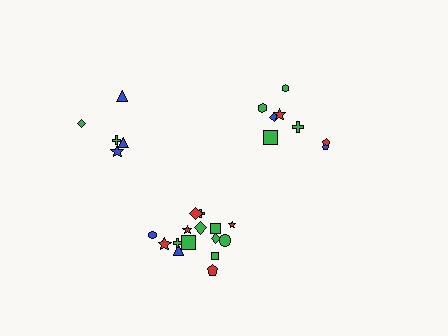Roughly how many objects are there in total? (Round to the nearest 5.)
Roughly 30 objects in total.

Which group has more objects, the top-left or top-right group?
The top-right group.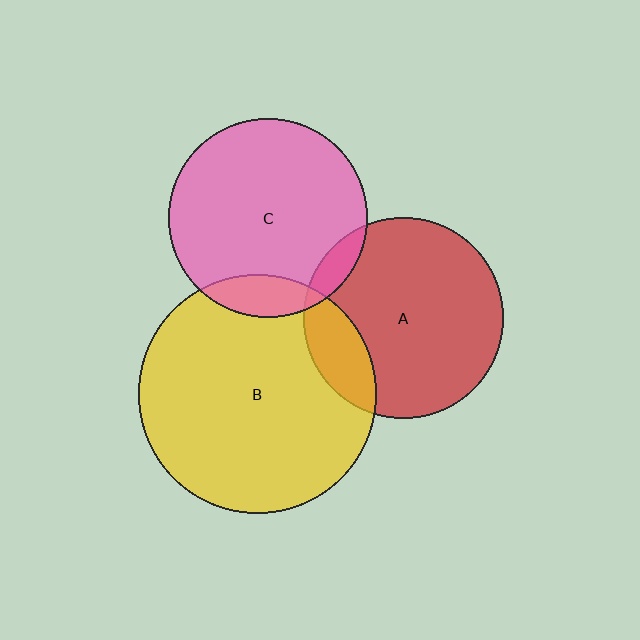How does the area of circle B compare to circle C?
Approximately 1.4 times.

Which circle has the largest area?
Circle B (yellow).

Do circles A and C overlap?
Yes.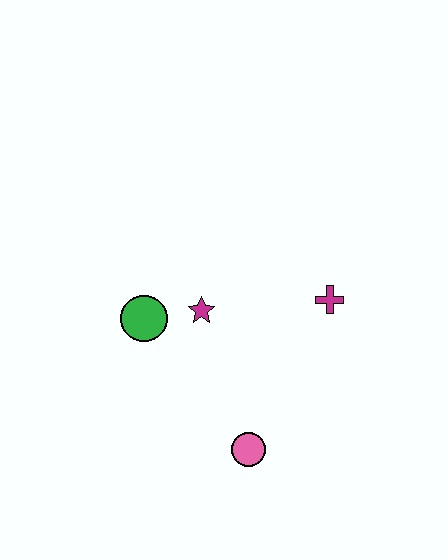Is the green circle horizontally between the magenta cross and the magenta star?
No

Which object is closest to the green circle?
The magenta star is closest to the green circle.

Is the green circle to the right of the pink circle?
No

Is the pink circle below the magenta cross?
Yes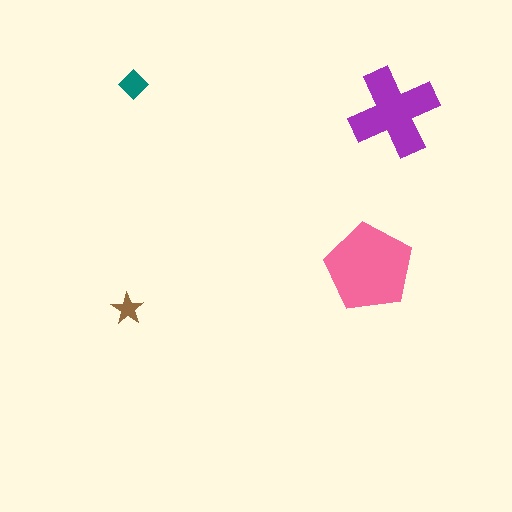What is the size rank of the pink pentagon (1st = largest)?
1st.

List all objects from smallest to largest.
The brown star, the teal diamond, the purple cross, the pink pentagon.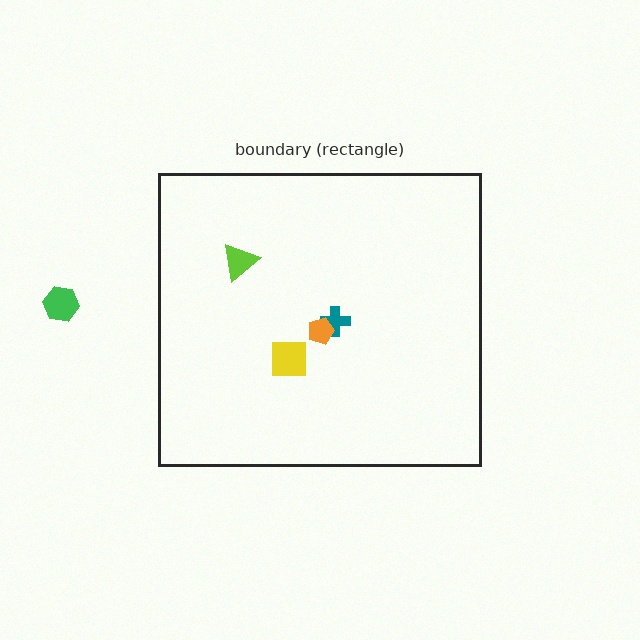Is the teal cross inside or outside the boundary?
Inside.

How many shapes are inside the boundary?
4 inside, 1 outside.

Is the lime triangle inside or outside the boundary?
Inside.